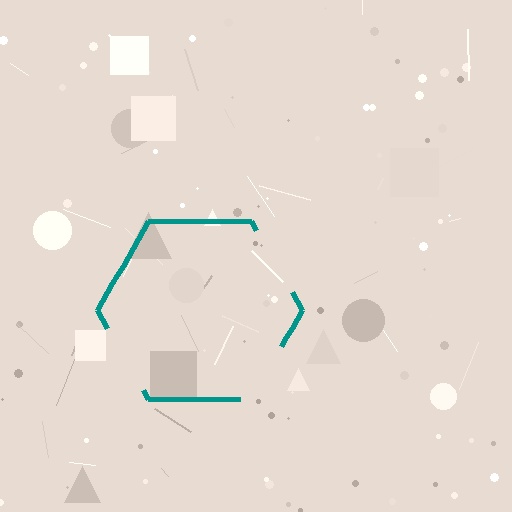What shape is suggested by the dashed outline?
The dashed outline suggests a hexagon.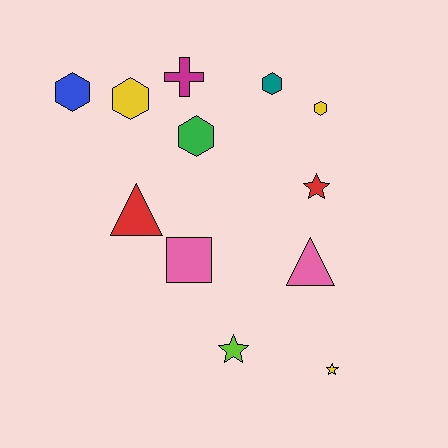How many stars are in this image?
There are 3 stars.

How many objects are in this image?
There are 12 objects.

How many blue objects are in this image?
There is 1 blue object.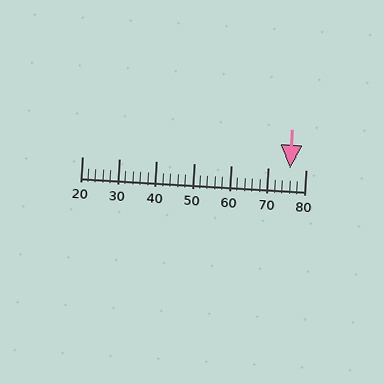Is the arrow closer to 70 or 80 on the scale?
The arrow is closer to 80.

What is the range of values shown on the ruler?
The ruler shows values from 20 to 80.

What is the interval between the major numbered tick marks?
The major tick marks are spaced 10 units apart.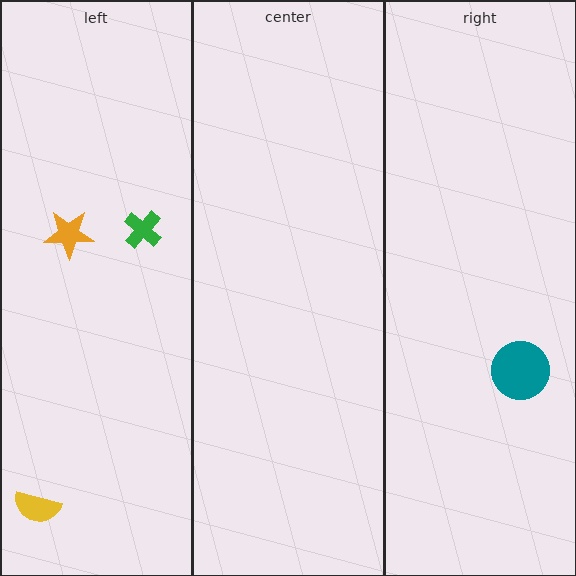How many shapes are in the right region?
1.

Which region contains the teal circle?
The right region.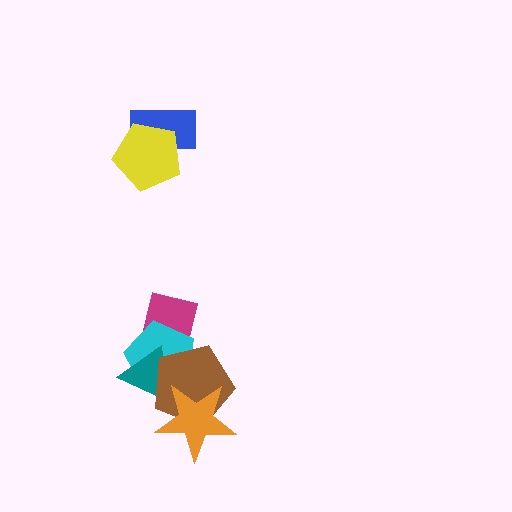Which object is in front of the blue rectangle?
The yellow pentagon is in front of the blue rectangle.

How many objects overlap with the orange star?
2 objects overlap with the orange star.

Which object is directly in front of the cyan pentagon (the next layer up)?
The teal triangle is directly in front of the cyan pentagon.